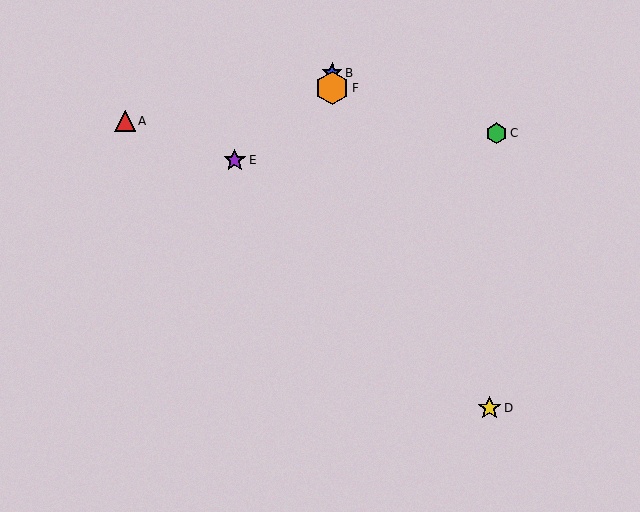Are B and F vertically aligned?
Yes, both are at x≈332.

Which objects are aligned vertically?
Objects B, F are aligned vertically.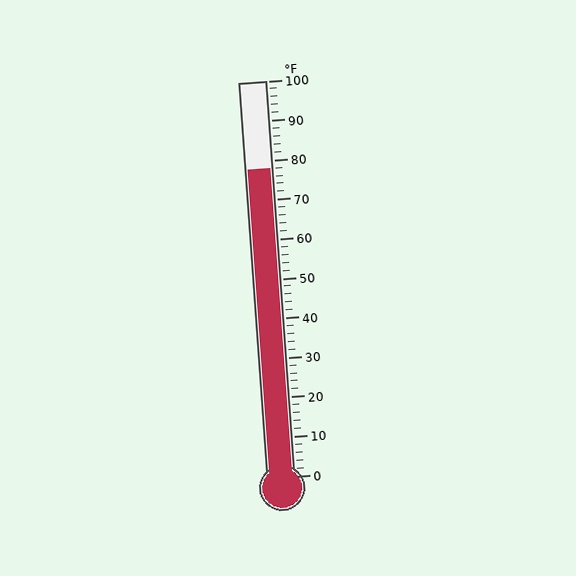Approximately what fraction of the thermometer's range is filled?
The thermometer is filled to approximately 80% of its range.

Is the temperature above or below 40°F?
The temperature is above 40°F.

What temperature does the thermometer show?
The thermometer shows approximately 78°F.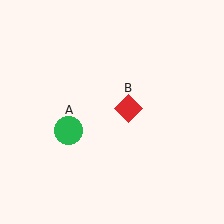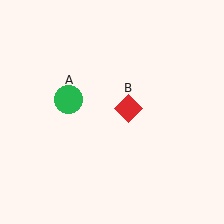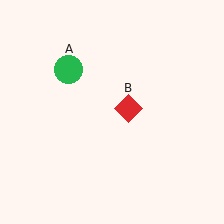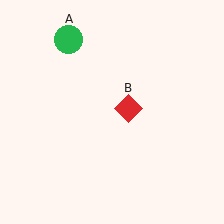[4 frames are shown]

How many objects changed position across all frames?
1 object changed position: green circle (object A).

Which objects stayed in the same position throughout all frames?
Red diamond (object B) remained stationary.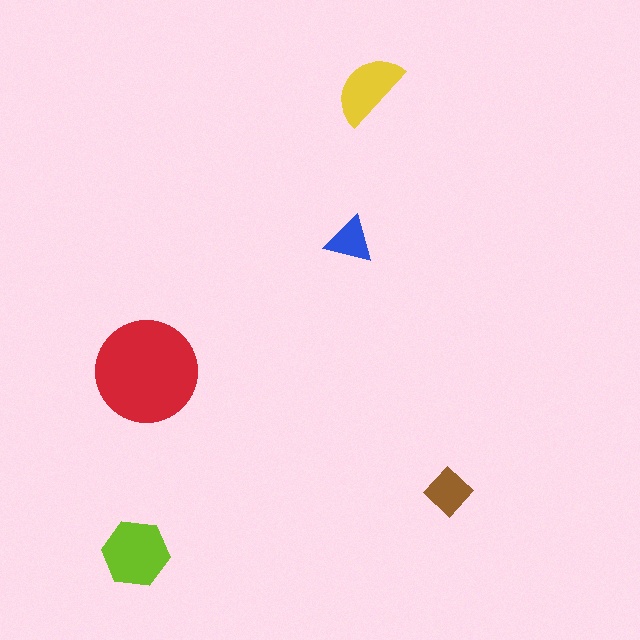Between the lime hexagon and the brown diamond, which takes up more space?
The lime hexagon.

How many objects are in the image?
There are 5 objects in the image.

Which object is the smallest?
The blue triangle.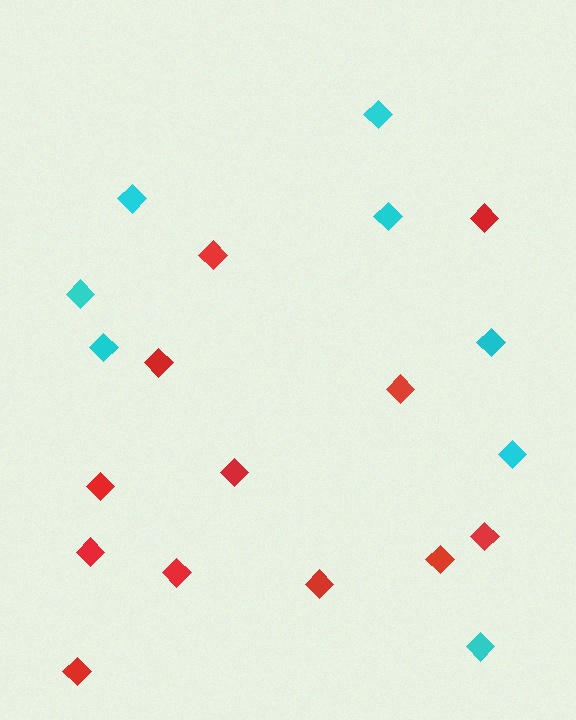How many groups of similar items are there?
There are 2 groups: one group of cyan diamonds (8) and one group of red diamonds (12).